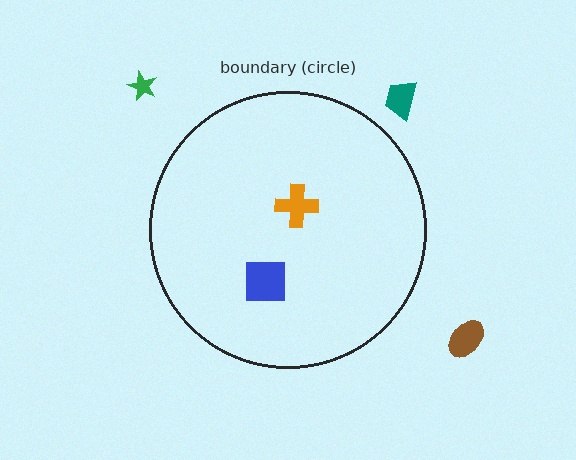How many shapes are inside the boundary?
2 inside, 3 outside.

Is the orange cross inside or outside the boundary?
Inside.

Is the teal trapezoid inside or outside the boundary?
Outside.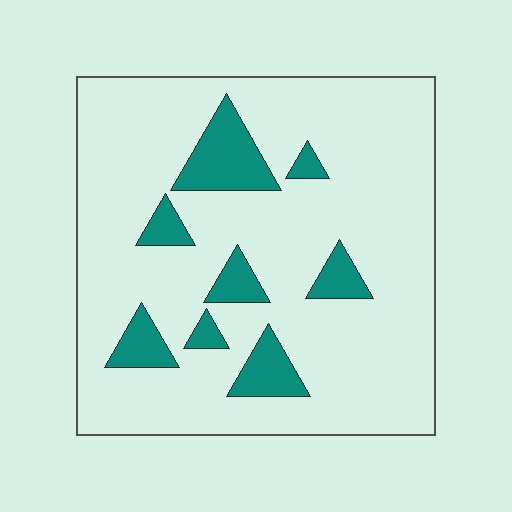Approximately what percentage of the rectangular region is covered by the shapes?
Approximately 15%.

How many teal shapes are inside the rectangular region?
8.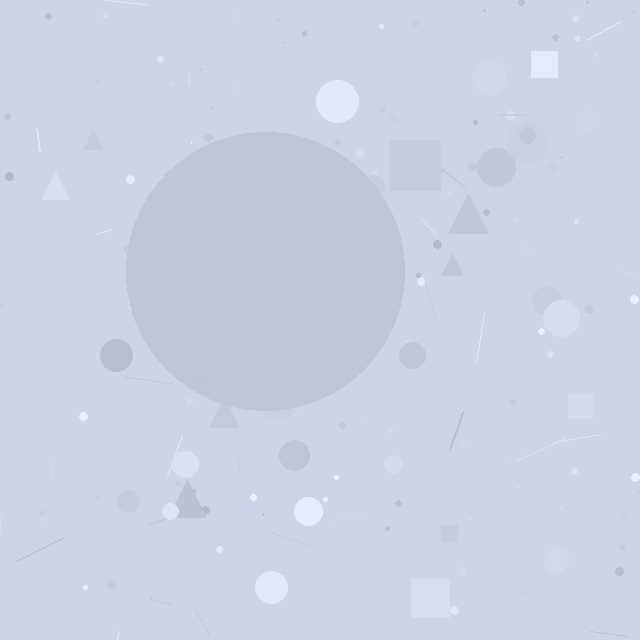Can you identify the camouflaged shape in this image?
The camouflaged shape is a circle.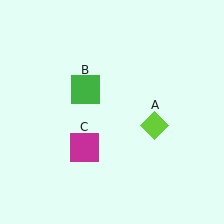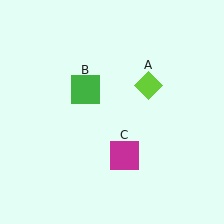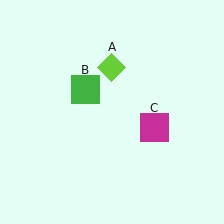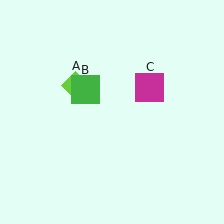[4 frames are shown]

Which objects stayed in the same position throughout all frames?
Green square (object B) remained stationary.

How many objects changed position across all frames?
2 objects changed position: lime diamond (object A), magenta square (object C).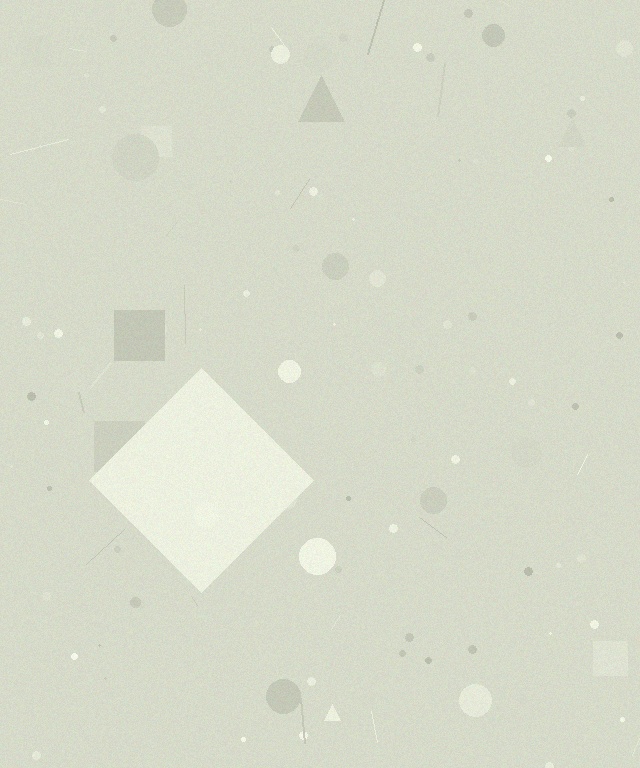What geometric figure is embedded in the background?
A diamond is embedded in the background.